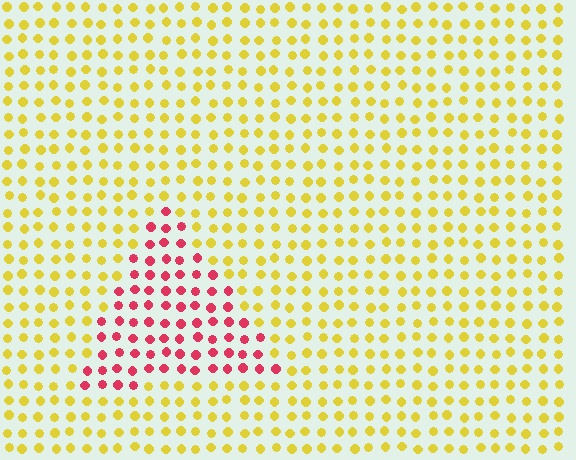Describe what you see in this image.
The image is filled with small yellow elements in a uniform arrangement. A triangle-shaped region is visible where the elements are tinted to a slightly different hue, forming a subtle color boundary.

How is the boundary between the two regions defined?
The boundary is defined purely by a slight shift in hue (about 69 degrees). Spacing, size, and orientation are identical on both sides.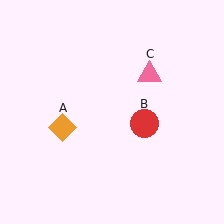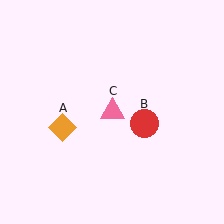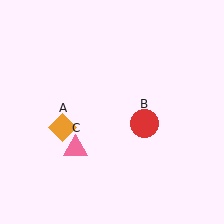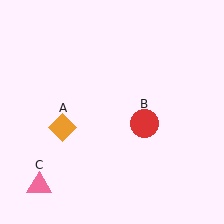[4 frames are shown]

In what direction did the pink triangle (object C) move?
The pink triangle (object C) moved down and to the left.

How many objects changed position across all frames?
1 object changed position: pink triangle (object C).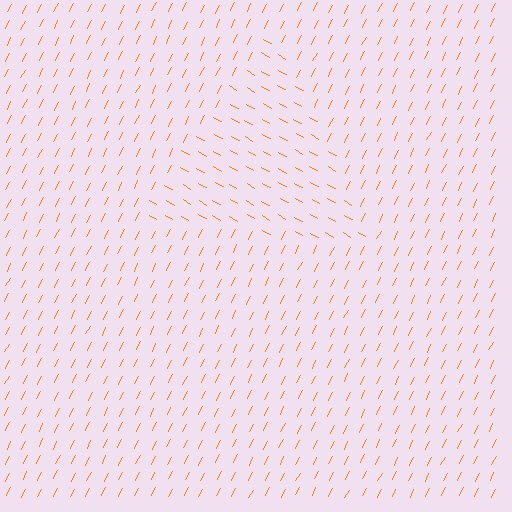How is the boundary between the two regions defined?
The boundary is defined purely by a change in line orientation (approximately 87 degrees difference). All lines are the same color and thickness.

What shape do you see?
I see a triangle.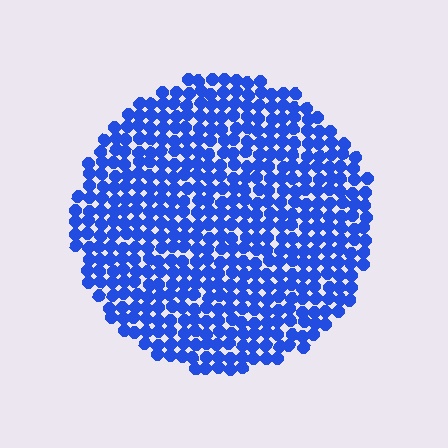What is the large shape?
The large shape is a circle.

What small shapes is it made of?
It is made of small circles.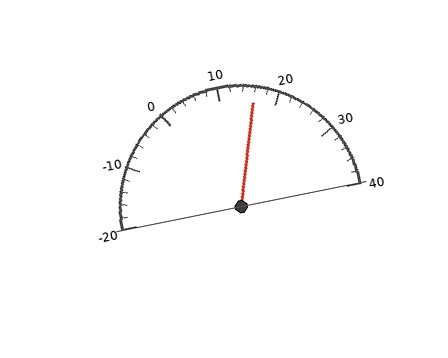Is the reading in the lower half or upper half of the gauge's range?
The reading is in the upper half of the range (-20 to 40).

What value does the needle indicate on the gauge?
The needle indicates approximately 16.